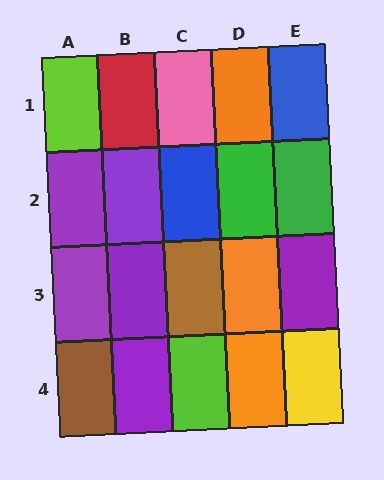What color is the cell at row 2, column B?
Purple.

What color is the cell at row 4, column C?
Lime.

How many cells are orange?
3 cells are orange.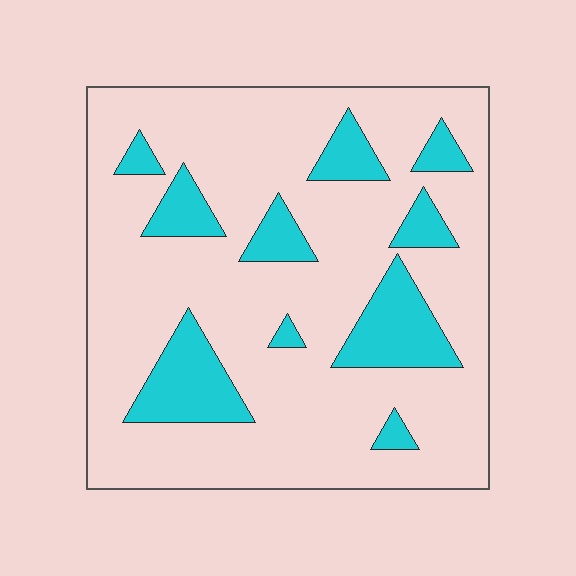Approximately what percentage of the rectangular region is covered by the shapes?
Approximately 20%.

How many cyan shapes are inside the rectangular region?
10.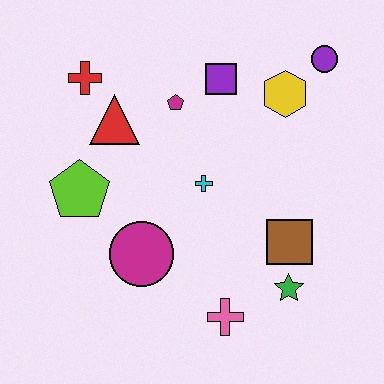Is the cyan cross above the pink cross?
Yes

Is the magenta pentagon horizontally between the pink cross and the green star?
No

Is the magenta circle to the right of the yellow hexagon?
No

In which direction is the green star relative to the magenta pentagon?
The green star is below the magenta pentagon.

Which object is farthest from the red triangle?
The green star is farthest from the red triangle.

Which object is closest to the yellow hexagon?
The purple circle is closest to the yellow hexagon.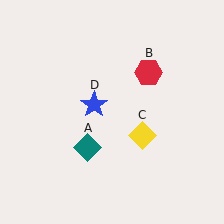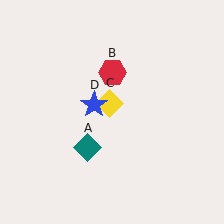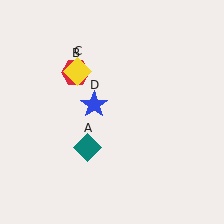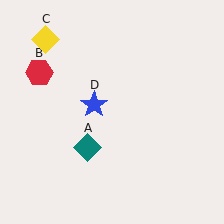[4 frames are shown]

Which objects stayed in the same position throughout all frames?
Teal diamond (object A) and blue star (object D) remained stationary.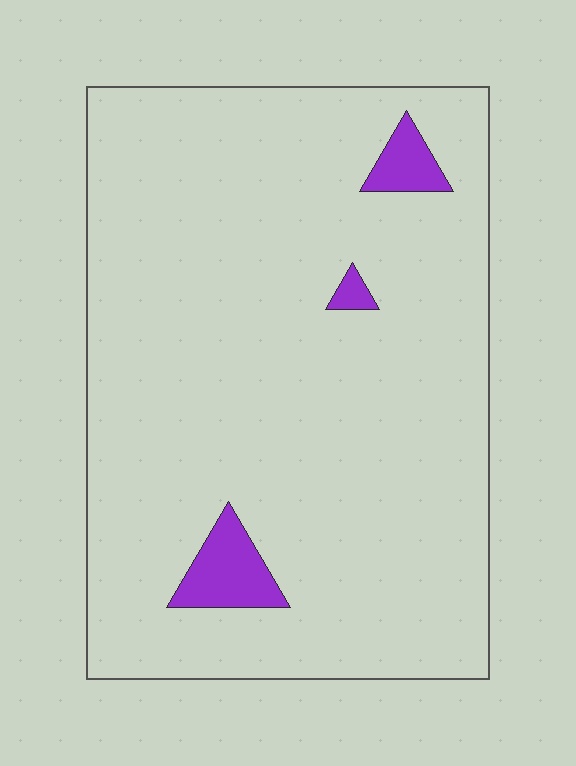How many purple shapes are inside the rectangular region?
3.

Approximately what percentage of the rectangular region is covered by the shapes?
Approximately 5%.